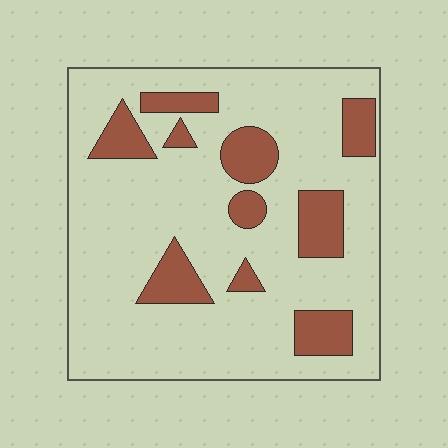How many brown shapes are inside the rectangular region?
10.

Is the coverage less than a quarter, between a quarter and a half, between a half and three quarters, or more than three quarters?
Less than a quarter.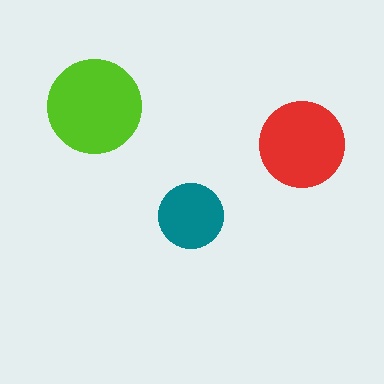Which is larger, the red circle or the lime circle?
The lime one.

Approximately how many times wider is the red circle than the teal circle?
About 1.5 times wider.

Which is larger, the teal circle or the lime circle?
The lime one.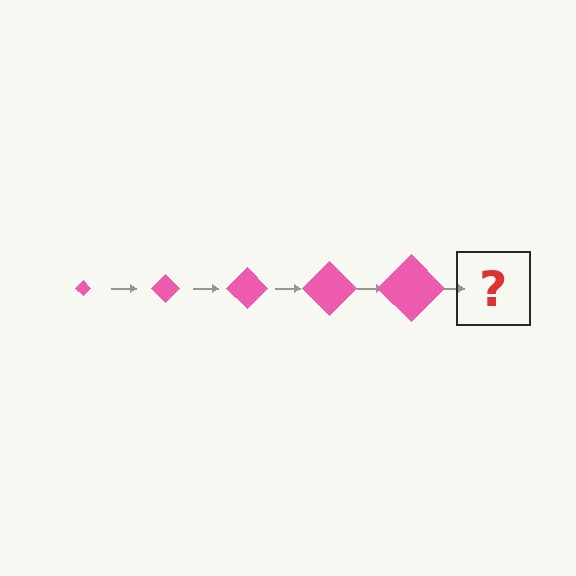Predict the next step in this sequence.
The next step is a pink diamond, larger than the previous one.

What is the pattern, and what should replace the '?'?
The pattern is that the diamond gets progressively larger each step. The '?' should be a pink diamond, larger than the previous one.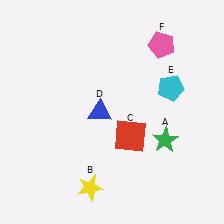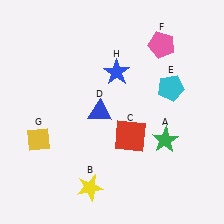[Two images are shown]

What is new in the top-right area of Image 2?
A blue star (H) was added in the top-right area of Image 2.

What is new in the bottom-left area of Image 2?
A yellow diamond (G) was added in the bottom-left area of Image 2.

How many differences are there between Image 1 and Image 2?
There are 2 differences between the two images.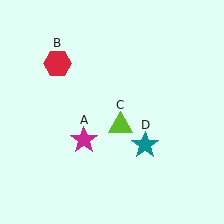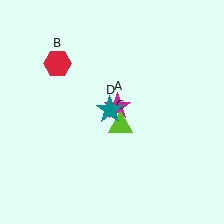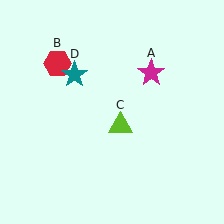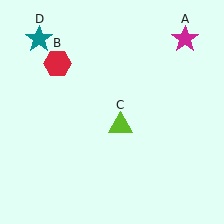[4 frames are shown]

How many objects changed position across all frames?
2 objects changed position: magenta star (object A), teal star (object D).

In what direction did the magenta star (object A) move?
The magenta star (object A) moved up and to the right.